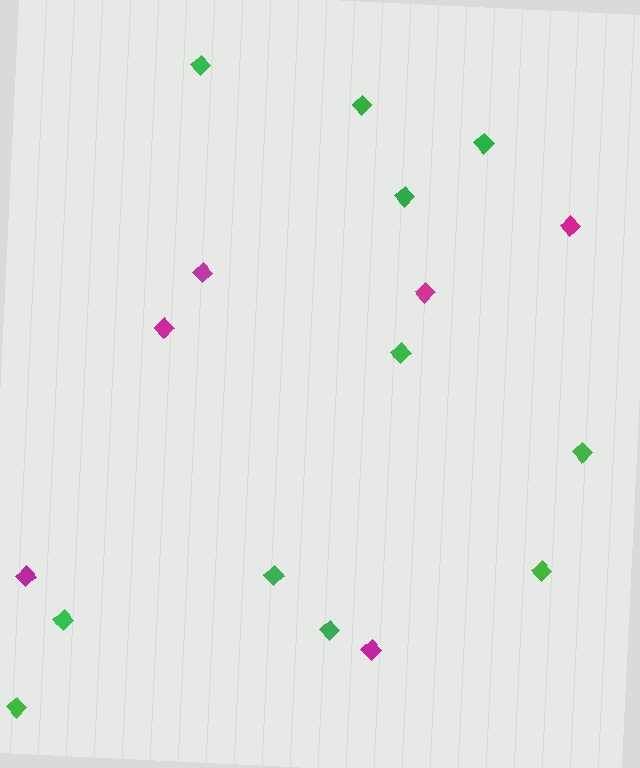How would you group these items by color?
There are 2 groups: one group of green diamonds (11) and one group of magenta diamonds (6).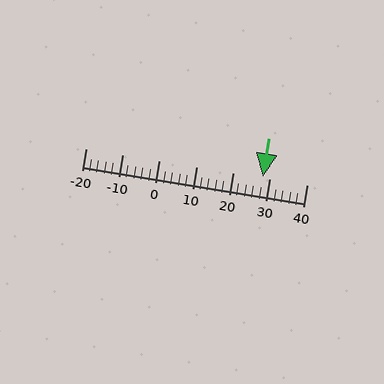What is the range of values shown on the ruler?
The ruler shows values from -20 to 40.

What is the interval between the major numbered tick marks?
The major tick marks are spaced 10 units apart.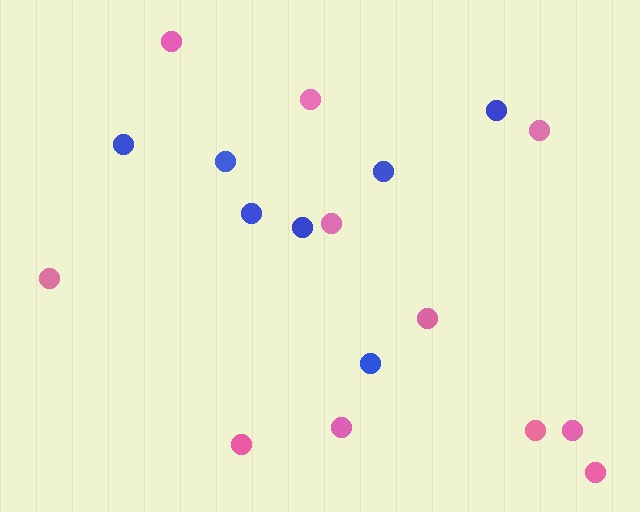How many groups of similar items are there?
There are 2 groups: one group of blue circles (7) and one group of pink circles (11).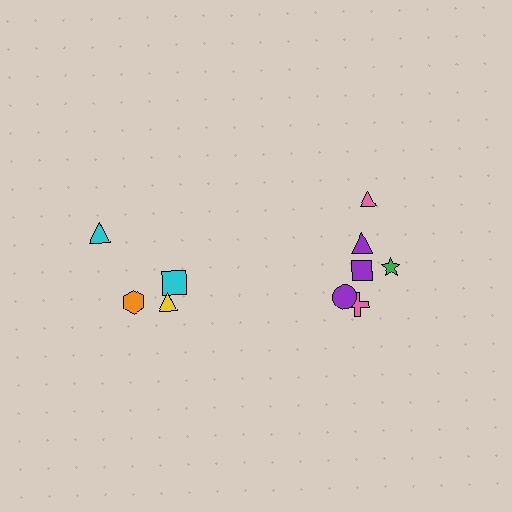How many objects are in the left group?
There are 4 objects.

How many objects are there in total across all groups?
There are 10 objects.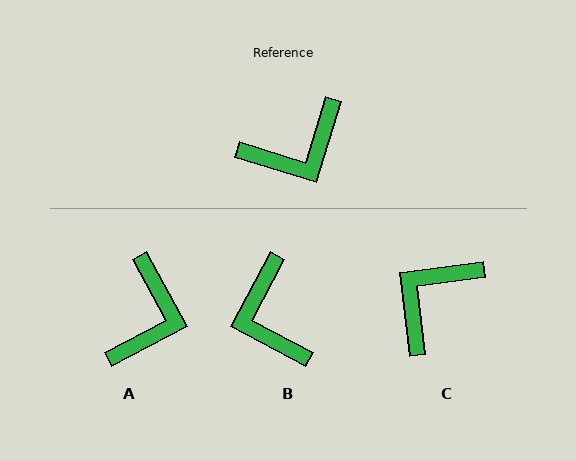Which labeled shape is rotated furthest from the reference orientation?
C, about 156 degrees away.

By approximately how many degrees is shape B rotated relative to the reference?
Approximately 101 degrees clockwise.